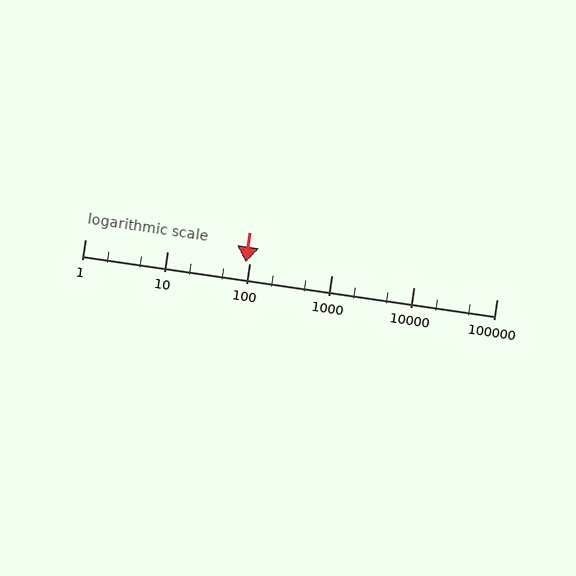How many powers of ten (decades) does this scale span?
The scale spans 5 decades, from 1 to 100000.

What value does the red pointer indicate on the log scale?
The pointer indicates approximately 91.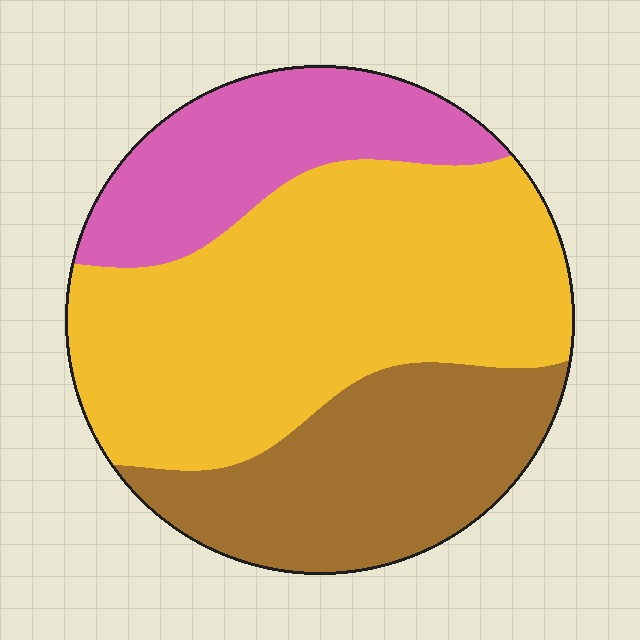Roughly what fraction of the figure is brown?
Brown takes up between a quarter and a half of the figure.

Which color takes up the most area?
Yellow, at roughly 50%.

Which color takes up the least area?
Pink, at roughly 20%.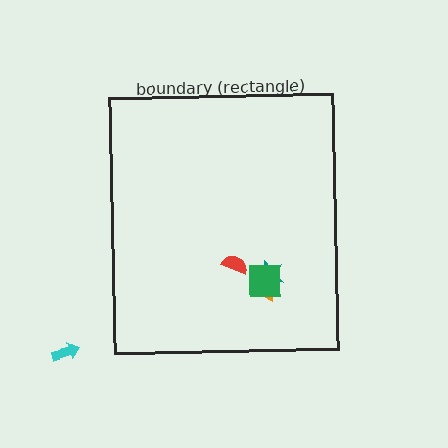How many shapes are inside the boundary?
4 inside, 1 outside.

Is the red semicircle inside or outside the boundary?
Inside.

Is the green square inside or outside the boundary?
Inside.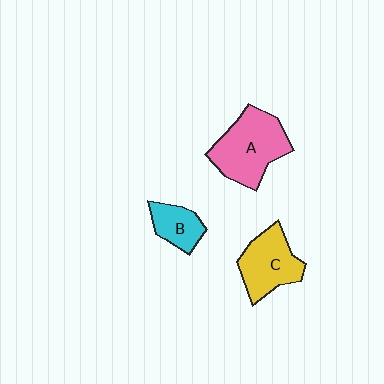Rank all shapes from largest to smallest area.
From largest to smallest: A (pink), C (yellow), B (cyan).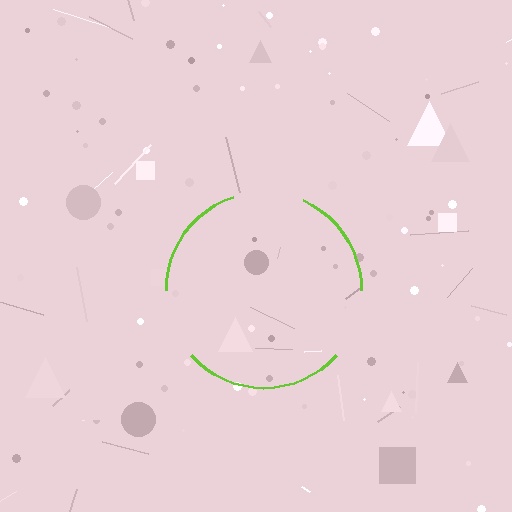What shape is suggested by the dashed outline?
The dashed outline suggests a circle.